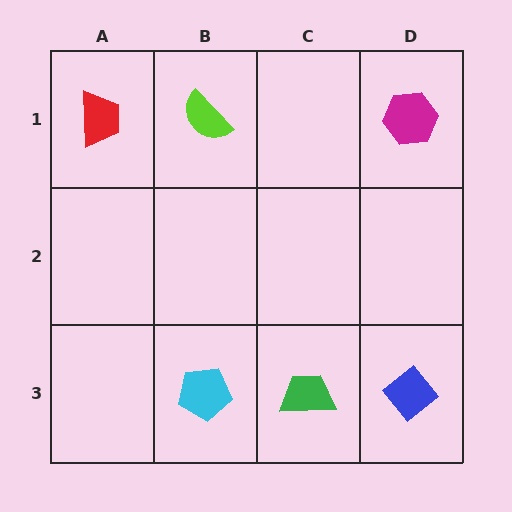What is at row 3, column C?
A green trapezoid.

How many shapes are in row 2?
0 shapes.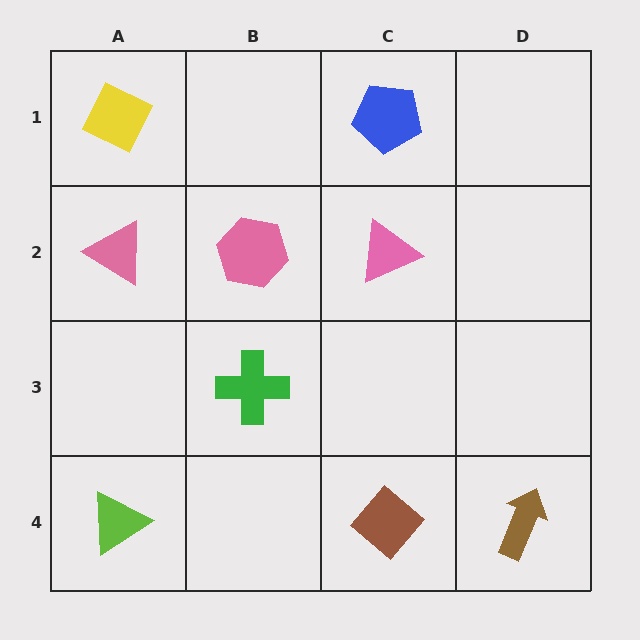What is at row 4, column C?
A brown diamond.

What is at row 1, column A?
A yellow diamond.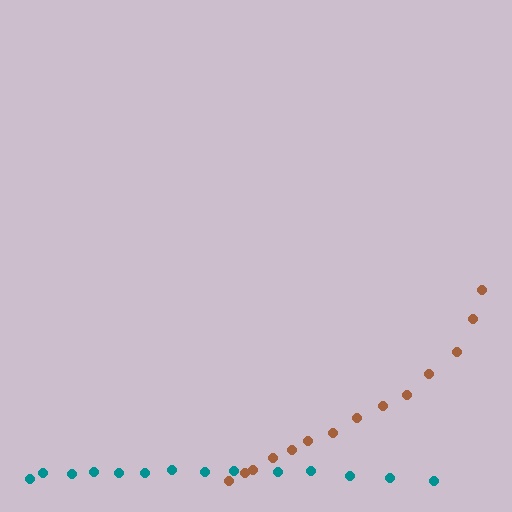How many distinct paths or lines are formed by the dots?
There are 2 distinct paths.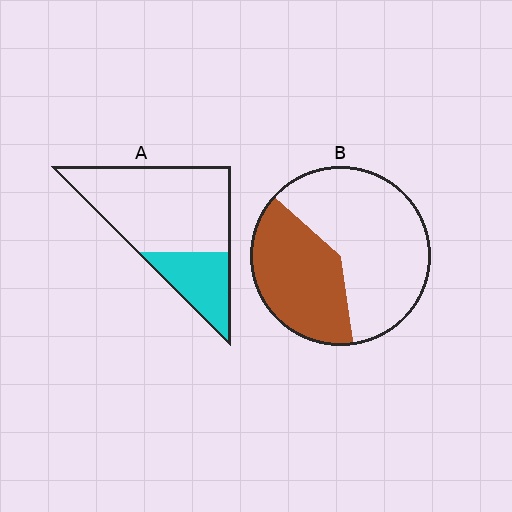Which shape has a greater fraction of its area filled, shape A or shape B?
Shape B.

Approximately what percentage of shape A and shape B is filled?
A is approximately 25% and B is approximately 40%.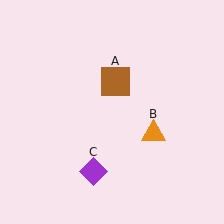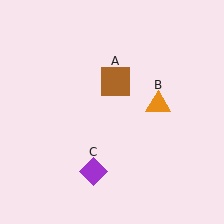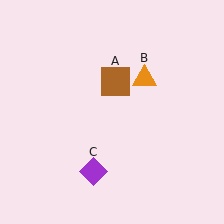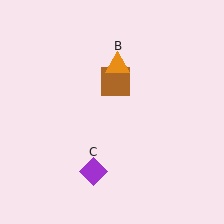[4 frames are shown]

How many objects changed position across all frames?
1 object changed position: orange triangle (object B).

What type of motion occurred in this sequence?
The orange triangle (object B) rotated counterclockwise around the center of the scene.